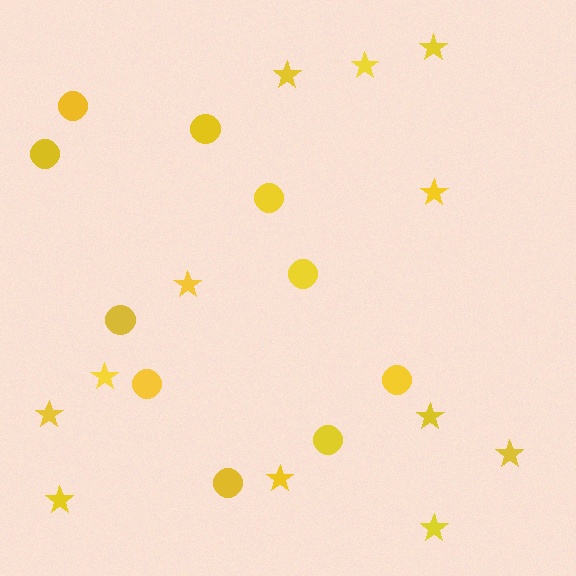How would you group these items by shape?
There are 2 groups: one group of circles (10) and one group of stars (12).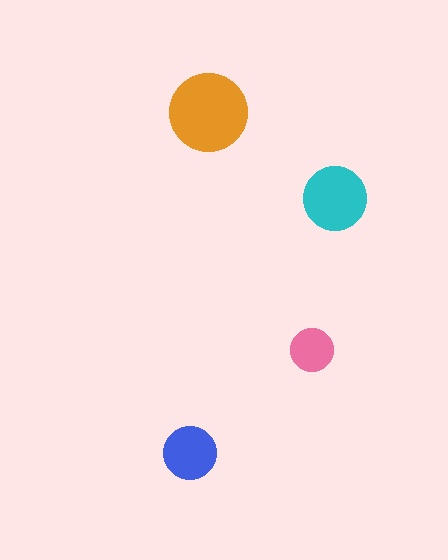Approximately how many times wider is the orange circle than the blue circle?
About 1.5 times wider.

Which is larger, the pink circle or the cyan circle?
The cyan one.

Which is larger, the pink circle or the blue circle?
The blue one.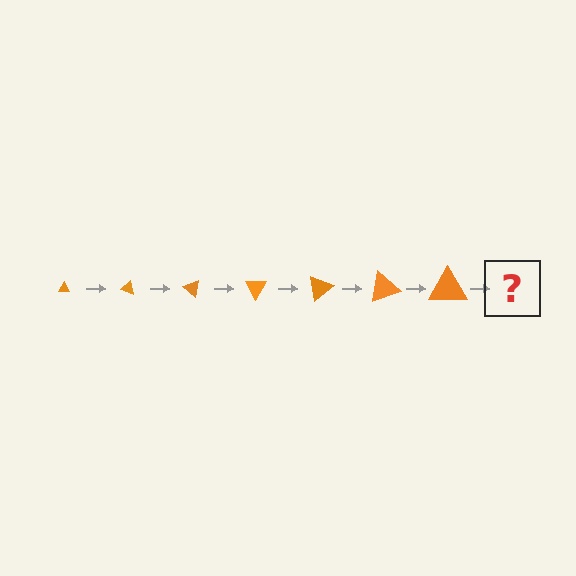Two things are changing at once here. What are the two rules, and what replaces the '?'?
The two rules are that the triangle grows larger each step and it rotates 20 degrees each step. The '?' should be a triangle, larger than the previous one and rotated 140 degrees from the start.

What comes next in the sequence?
The next element should be a triangle, larger than the previous one and rotated 140 degrees from the start.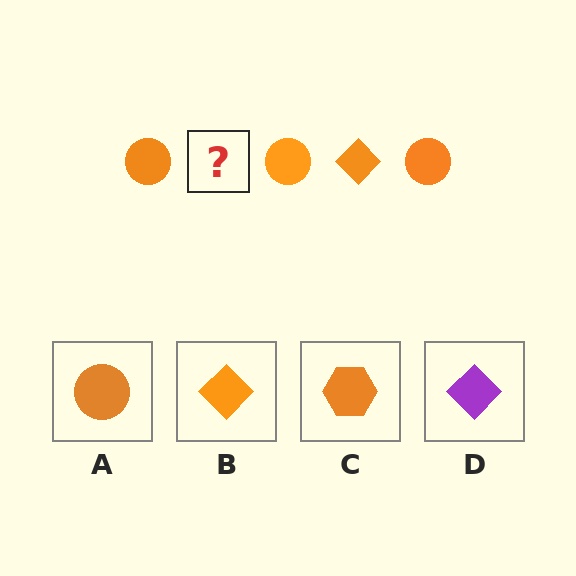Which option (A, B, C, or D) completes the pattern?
B.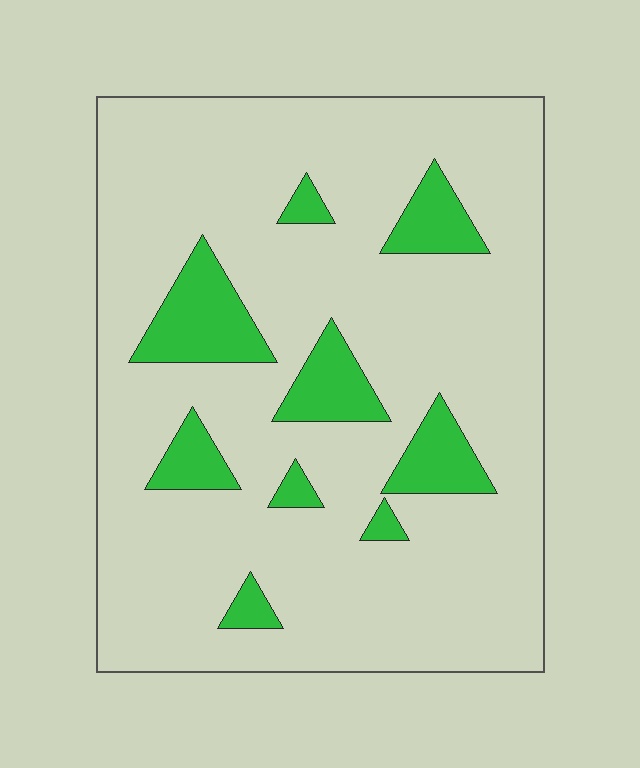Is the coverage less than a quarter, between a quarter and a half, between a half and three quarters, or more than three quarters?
Less than a quarter.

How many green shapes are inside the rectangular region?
9.